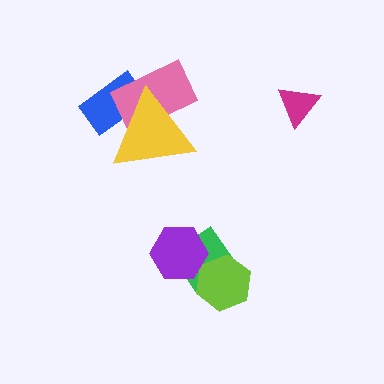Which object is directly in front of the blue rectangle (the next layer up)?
The pink rectangle is directly in front of the blue rectangle.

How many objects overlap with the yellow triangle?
2 objects overlap with the yellow triangle.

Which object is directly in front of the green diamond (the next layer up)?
The lime hexagon is directly in front of the green diamond.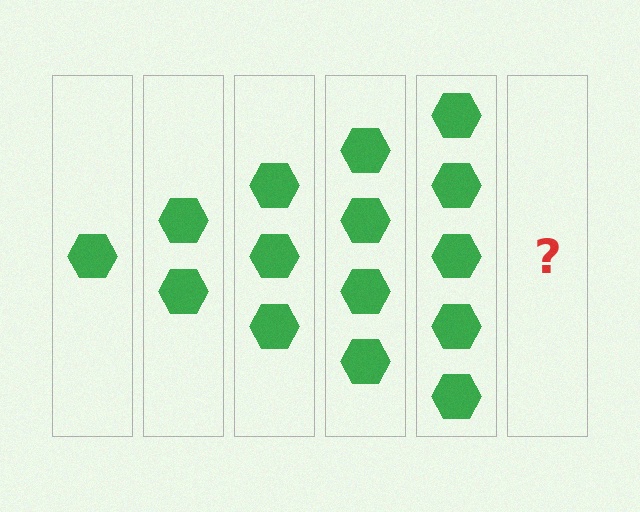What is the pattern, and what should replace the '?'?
The pattern is that each step adds one more hexagon. The '?' should be 6 hexagons.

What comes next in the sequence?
The next element should be 6 hexagons.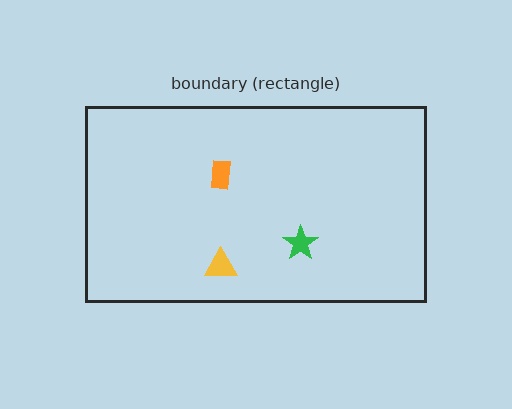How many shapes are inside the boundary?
3 inside, 0 outside.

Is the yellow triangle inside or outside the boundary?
Inside.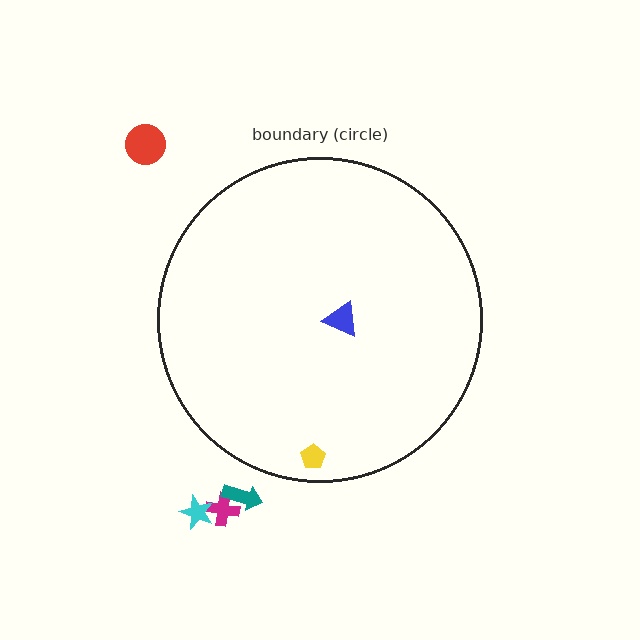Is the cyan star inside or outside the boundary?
Outside.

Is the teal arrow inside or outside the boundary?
Outside.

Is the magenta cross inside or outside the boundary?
Outside.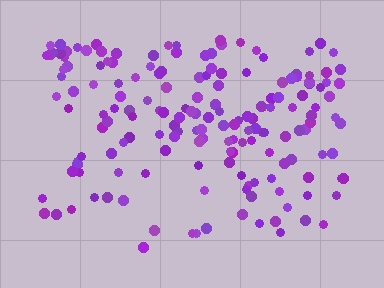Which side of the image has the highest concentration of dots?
The top.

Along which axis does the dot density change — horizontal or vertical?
Vertical.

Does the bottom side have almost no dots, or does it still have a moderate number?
Still a moderate number, just noticeably fewer than the top.